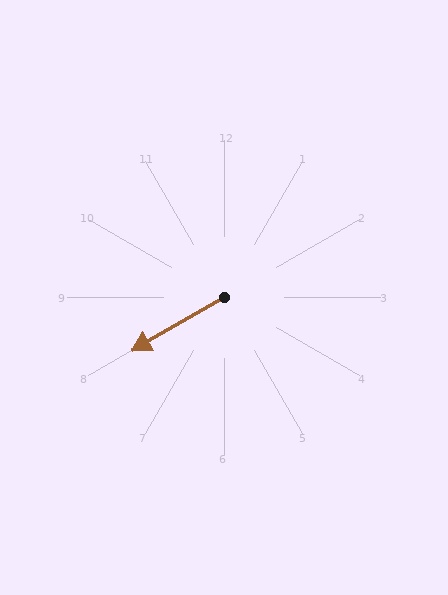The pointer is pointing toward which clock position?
Roughly 8 o'clock.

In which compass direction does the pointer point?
Southwest.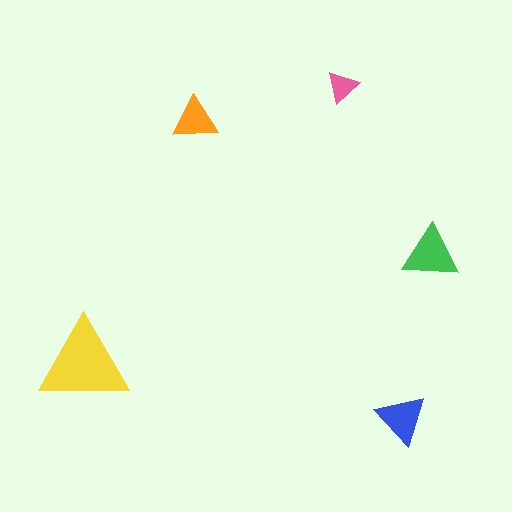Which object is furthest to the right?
The green triangle is rightmost.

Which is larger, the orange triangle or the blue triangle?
The blue one.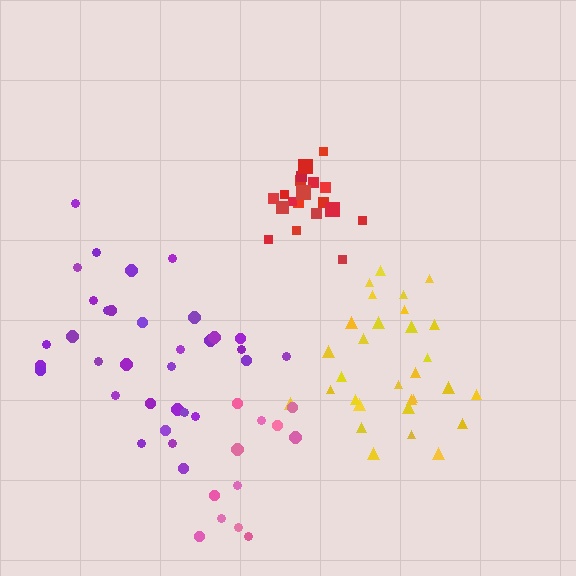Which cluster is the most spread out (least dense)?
Pink.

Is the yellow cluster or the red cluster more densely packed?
Red.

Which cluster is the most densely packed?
Red.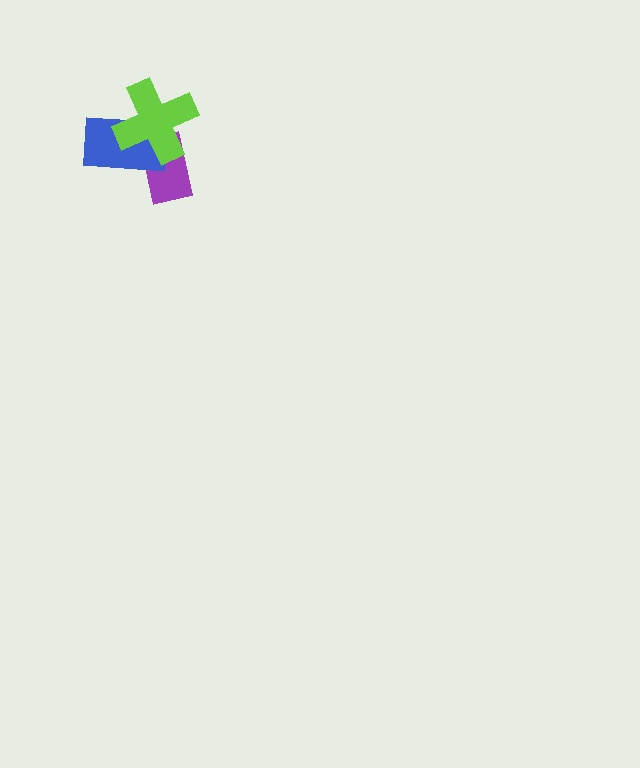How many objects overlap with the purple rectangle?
2 objects overlap with the purple rectangle.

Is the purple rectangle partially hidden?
Yes, it is partially covered by another shape.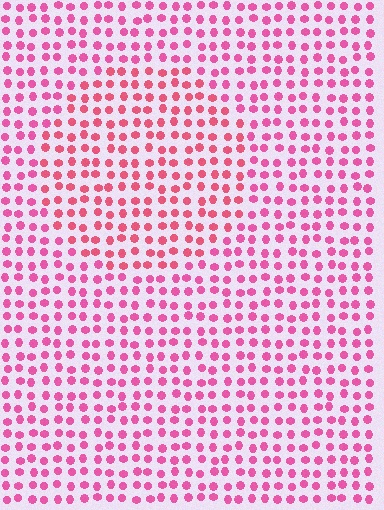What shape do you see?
I see a circle.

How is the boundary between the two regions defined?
The boundary is defined purely by a slight shift in hue (about 18 degrees). Spacing, size, and orientation are identical on both sides.